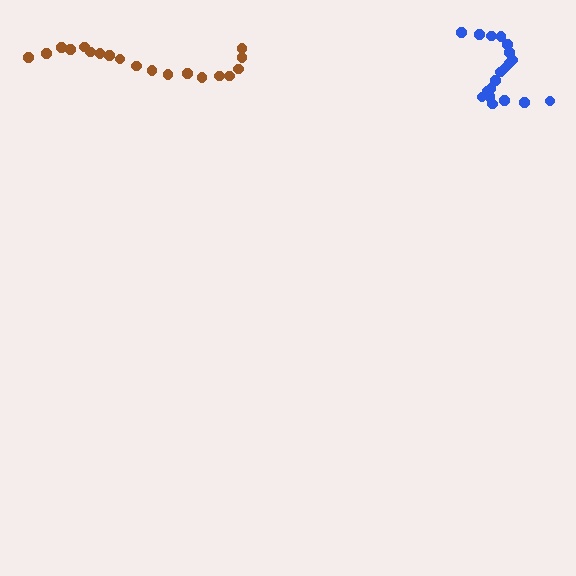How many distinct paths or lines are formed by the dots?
There are 2 distinct paths.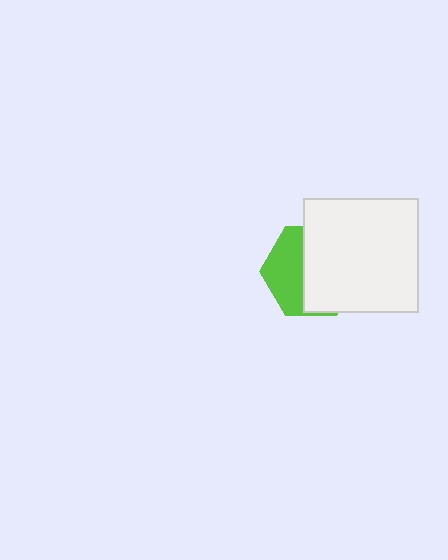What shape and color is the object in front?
The object in front is a white square.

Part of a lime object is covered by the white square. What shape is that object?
It is a hexagon.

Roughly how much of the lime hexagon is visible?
A small part of it is visible (roughly 41%).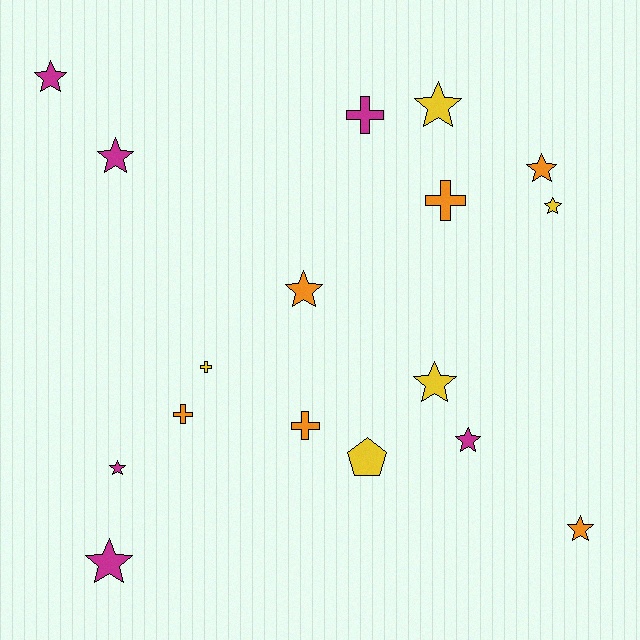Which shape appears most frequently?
Star, with 11 objects.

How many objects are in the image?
There are 17 objects.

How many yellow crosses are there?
There is 1 yellow cross.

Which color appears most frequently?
Magenta, with 6 objects.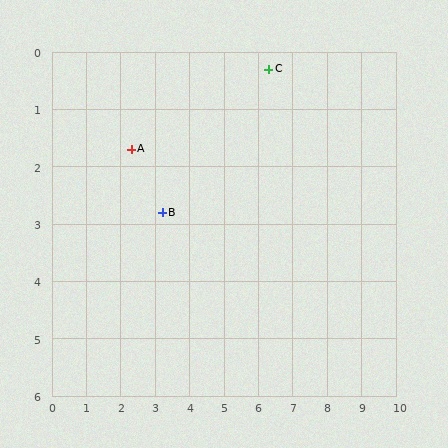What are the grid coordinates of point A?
Point A is at approximately (2.3, 1.7).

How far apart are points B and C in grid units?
Points B and C are about 4.0 grid units apart.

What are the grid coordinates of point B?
Point B is at approximately (3.2, 2.8).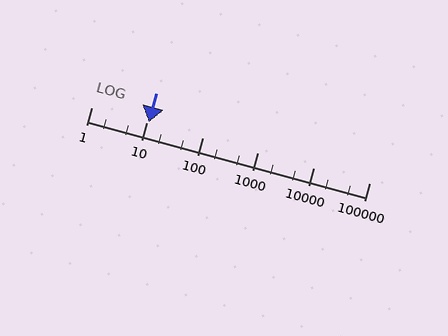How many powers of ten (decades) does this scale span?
The scale spans 5 decades, from 1 to 100000.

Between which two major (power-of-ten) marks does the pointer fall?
The pointer is between 10 and 100.